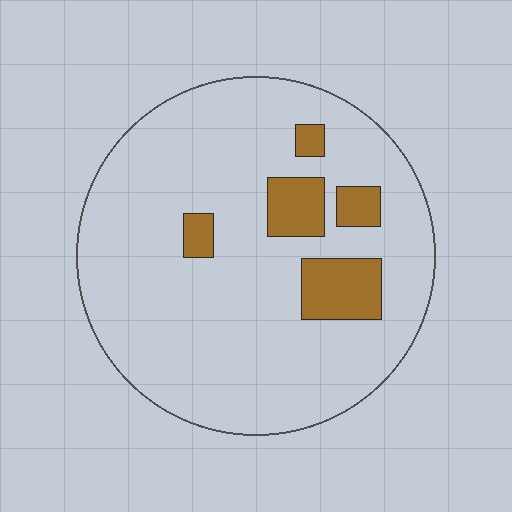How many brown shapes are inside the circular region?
5.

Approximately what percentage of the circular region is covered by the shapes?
Approximately 15%.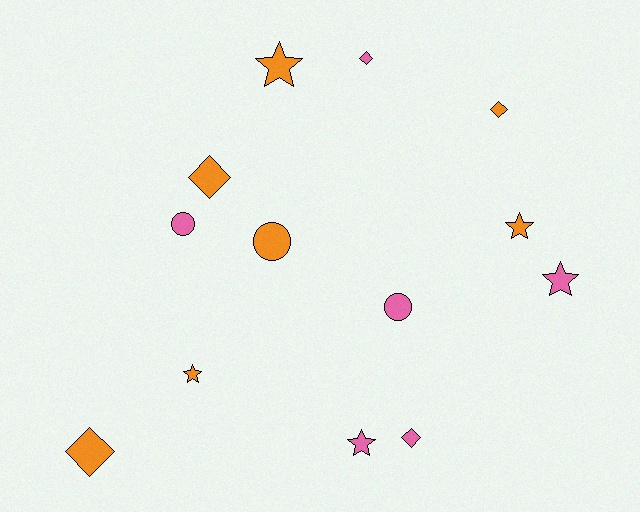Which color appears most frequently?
Orange, with 7 objects.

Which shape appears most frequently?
Diamond, with 5 objects.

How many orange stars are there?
There are 3 orange stars.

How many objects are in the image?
There are 13 objects.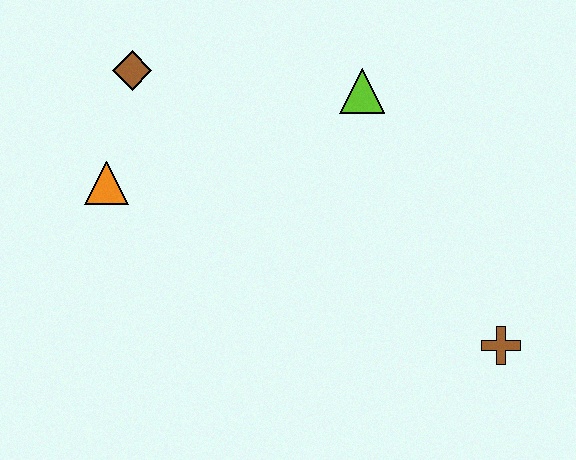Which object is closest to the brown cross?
The lime triangle is closest to the brown cross.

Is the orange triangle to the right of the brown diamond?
No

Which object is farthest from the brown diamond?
The brown cross is farthest from the brown diamond.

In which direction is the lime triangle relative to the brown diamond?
The lime triangle is to the right of the brown diamond.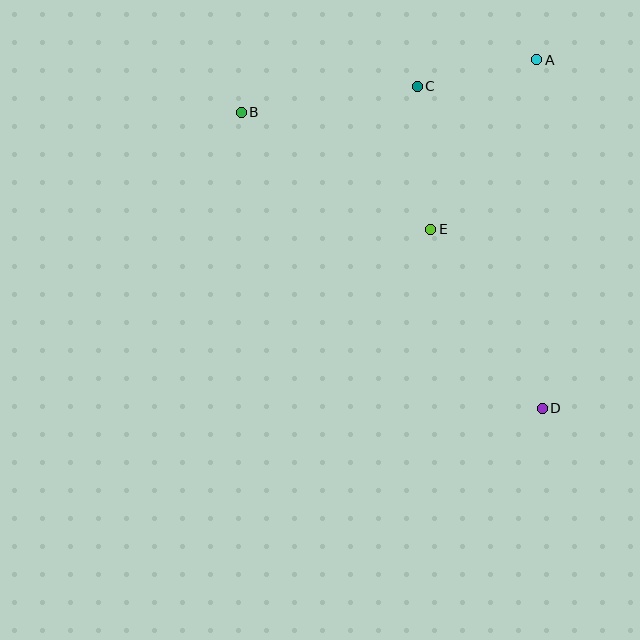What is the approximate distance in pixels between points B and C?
The distance between B and C is approximately 178 pixels.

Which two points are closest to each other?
Points A and C are closest to each other.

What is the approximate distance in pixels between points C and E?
The distance between C and E is approximately 144 pixels.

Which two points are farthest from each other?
Points B and D are farthest from each other.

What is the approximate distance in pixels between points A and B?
The distance between A and B is approximately 300 pixels.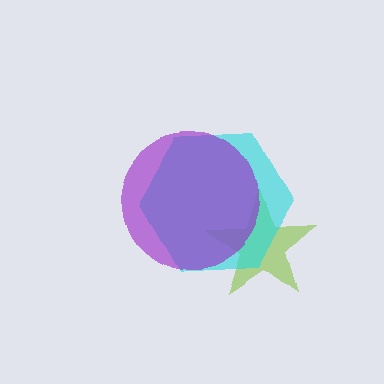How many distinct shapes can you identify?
There are 3 distinct shapes: a lime star, a cyan hexagon, a purple circle.